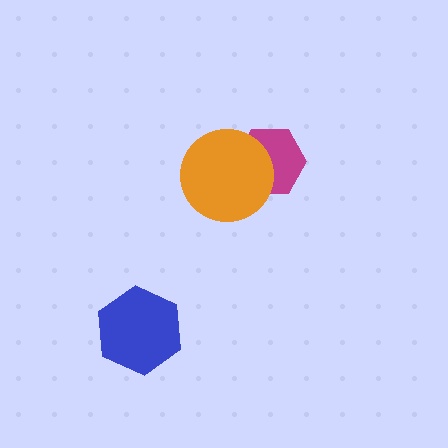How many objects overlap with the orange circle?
1 object overlaps with the orange circle.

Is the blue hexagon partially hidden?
No, no other shape covers it.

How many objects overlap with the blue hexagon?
0 objects overlap with the blue hexagon.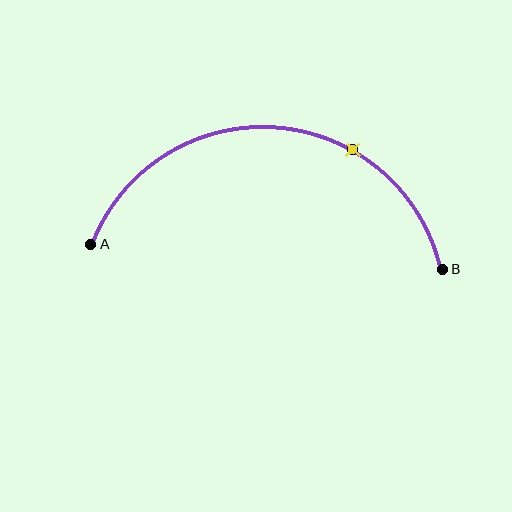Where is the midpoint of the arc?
The arc midpoint is the point on the curve farthest from the straight line joining A and B. It sits above that line.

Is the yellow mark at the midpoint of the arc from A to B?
No. The yellow mark lies on the arc but is closer to endpoint B. The arc midpoint would be at the point on the curve equidistant along the arc from both A and B.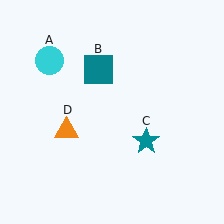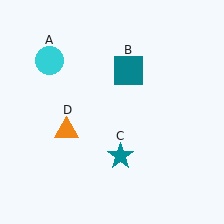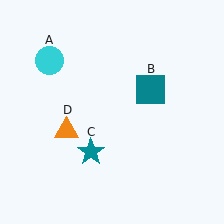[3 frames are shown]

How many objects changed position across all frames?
2 objects changed position: teal square (object B), teal star (object C).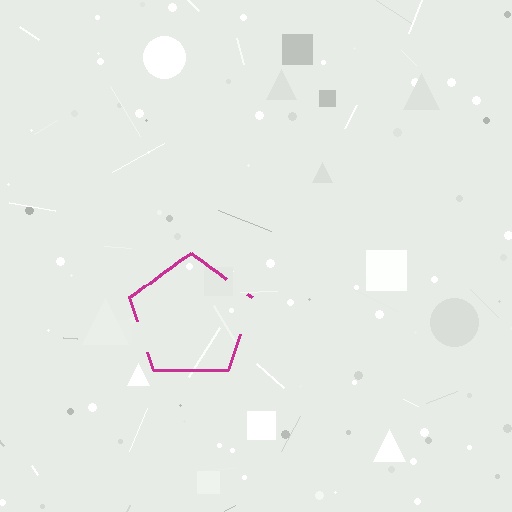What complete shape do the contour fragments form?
The contour fragments form a pentagon.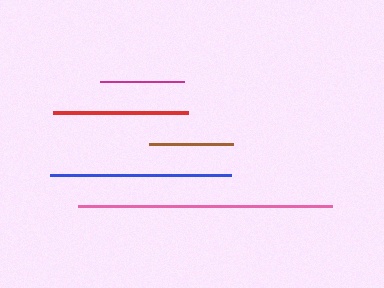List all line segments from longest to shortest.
From longest to shortest: pink, blue, red, brown, magenta.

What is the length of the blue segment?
The blue segment is approximately 182 pixels long.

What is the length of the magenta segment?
The magenta segment is approximately 83 pixels long.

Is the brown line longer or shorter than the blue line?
The blue line is longer than the brown line.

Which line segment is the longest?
The pink line is the longest at approximately 254 pixels.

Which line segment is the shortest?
The magenta line is the shortest at approximately 83 pixels.